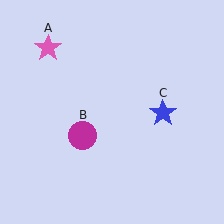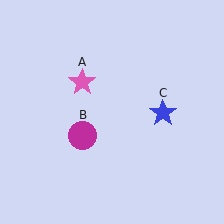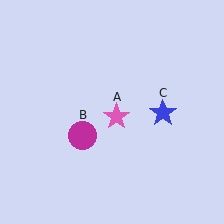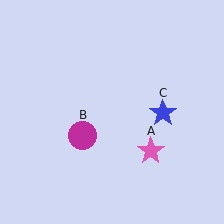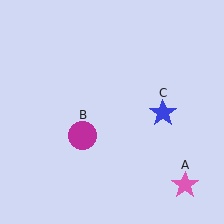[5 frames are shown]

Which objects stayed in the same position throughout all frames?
Magenta circle (object B) and blue star (object C) remained stationary.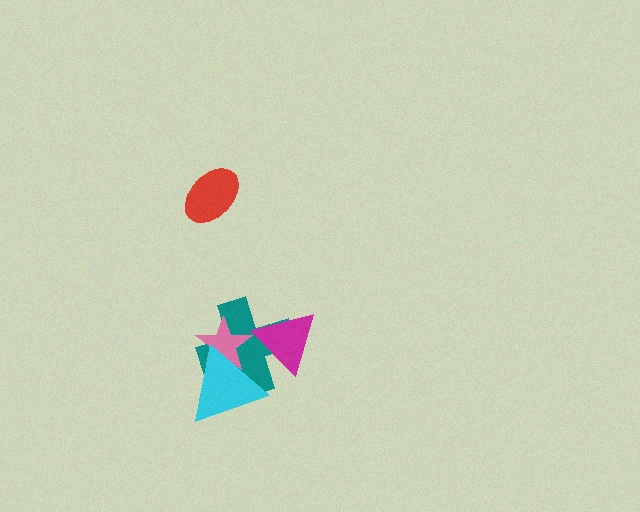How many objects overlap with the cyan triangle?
2 objects overlap with the cyan triangle.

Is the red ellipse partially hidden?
No, no other shape covers it.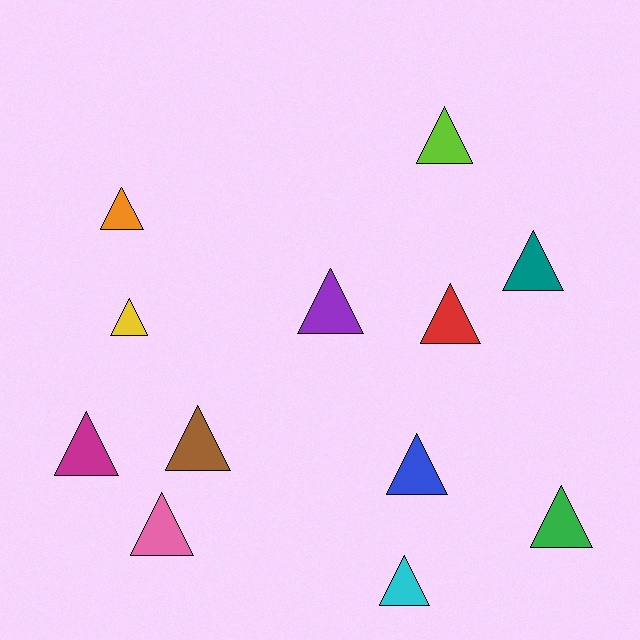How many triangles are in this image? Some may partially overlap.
There are 12 triangles.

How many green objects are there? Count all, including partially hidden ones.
There is 1 green object.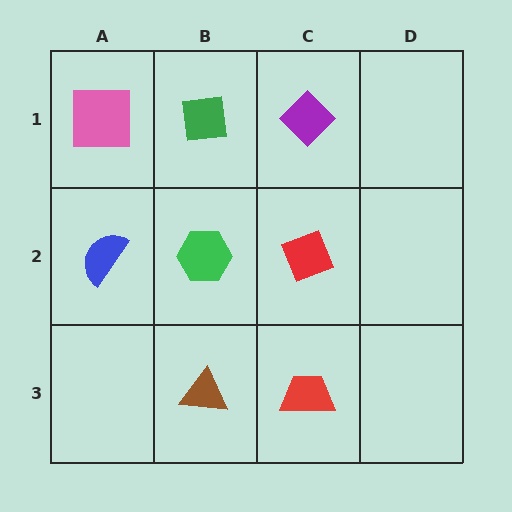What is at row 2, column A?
A blue semicircle.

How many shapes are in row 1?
3 shapes.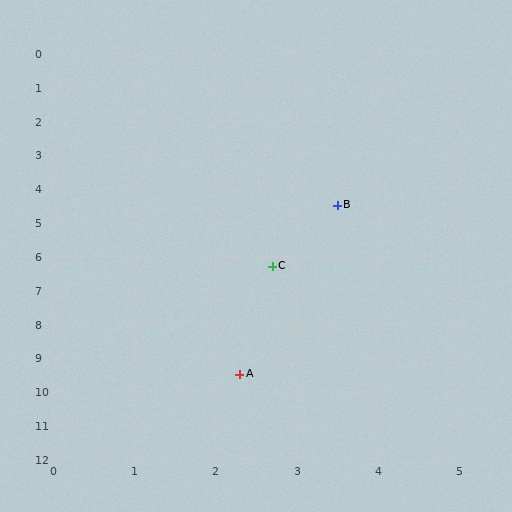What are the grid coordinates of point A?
Point A is at approximately (2.3, 9.5).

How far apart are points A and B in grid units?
Points A and B are about 5.1 grid units apart.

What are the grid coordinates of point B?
Point B is at approximately (3.5, 4.5).